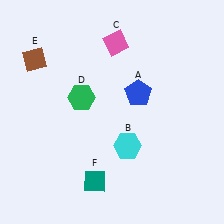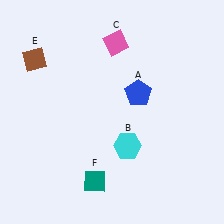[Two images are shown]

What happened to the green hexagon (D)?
The green hexagon (D) was removed in Image 2. It was in the top-left area of Image 1.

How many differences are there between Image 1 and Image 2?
There is 1 difference between the two images.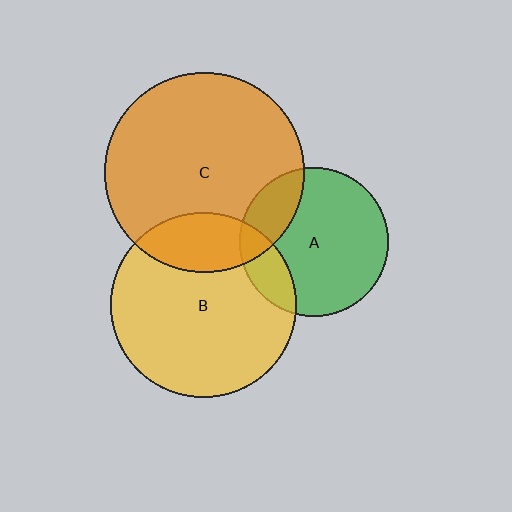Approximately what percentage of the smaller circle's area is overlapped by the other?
Approximately 20%.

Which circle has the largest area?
Circle C (orange).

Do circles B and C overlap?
Yes.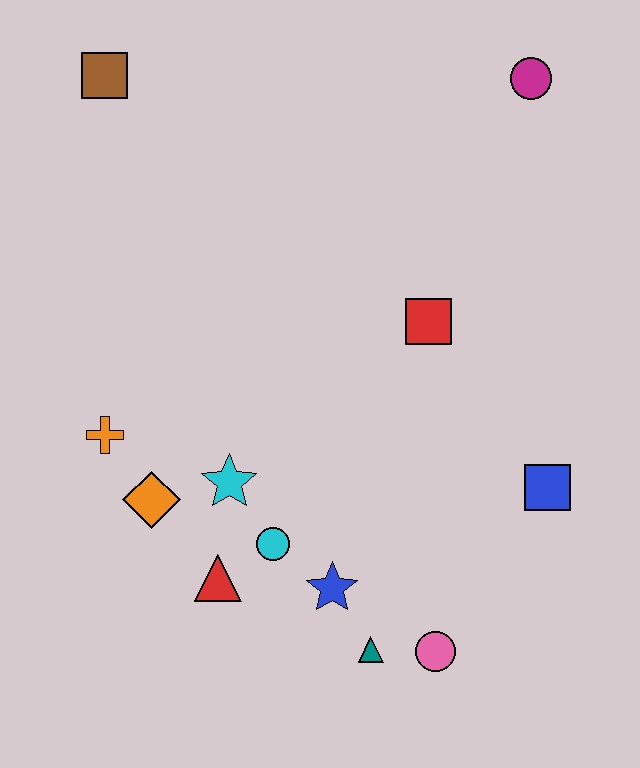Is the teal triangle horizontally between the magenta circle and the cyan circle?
Yes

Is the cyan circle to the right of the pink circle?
No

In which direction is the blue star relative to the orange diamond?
The blue star is to the right of the orange diamond.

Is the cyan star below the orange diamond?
No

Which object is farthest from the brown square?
The pink circle is farthest from the brown square.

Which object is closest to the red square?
The blue square is closest to the red square.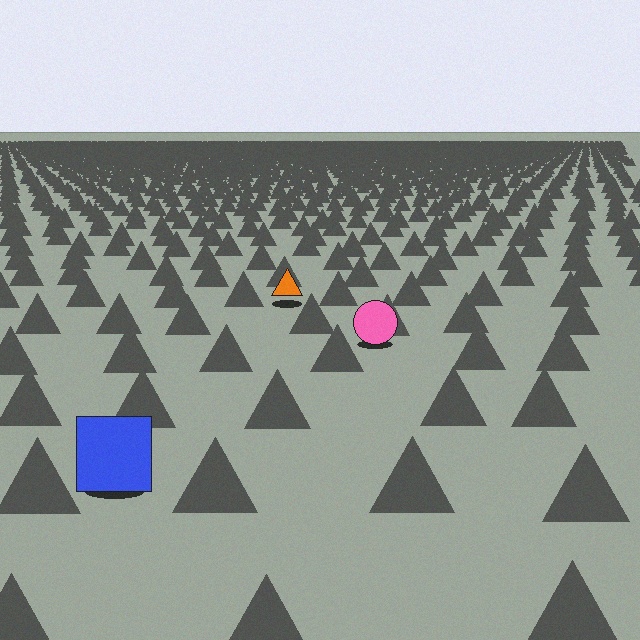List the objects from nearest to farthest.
From nearest to farthest: the blue square, the pink circle, the orange triangle.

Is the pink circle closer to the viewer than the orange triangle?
Yes. The pink circle is closer — you can tell from the texture gradient: the ground texture is coarser near it.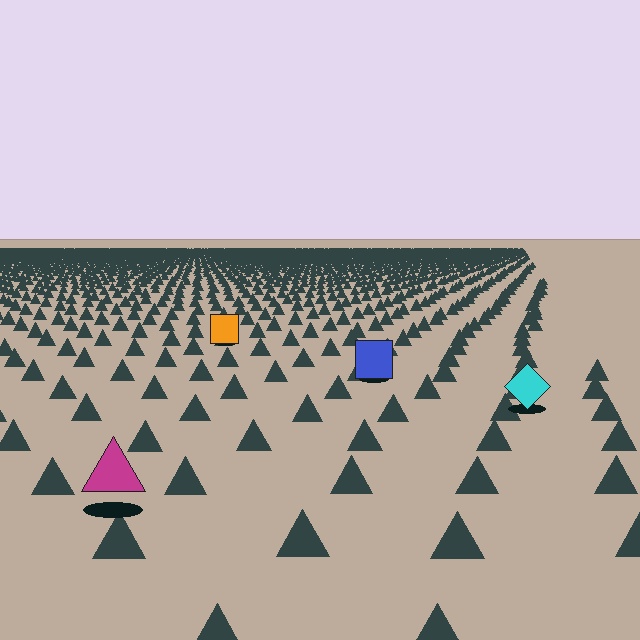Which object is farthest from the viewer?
The orange square is farthest from the viewer. It appears smaller and the ground texture around it is denser.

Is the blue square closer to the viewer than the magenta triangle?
No. The magenta triangle is closer — you can tell from the texture gradient: the ground texture is coarser near it.